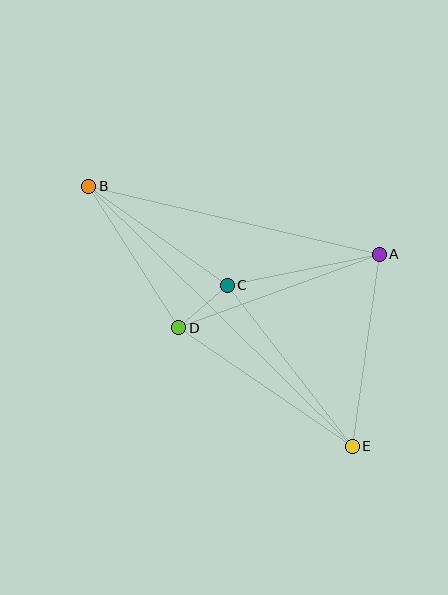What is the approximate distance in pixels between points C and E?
The distance between C and E is approximately 204 pixels.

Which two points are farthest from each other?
Points B and E are farthest from each other.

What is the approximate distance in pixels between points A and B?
The distance between A and B is approximately 299 pixels.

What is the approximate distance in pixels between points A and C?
The distance between A and C is approximately 155 pixels.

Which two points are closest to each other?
Points C and D are closest to each other.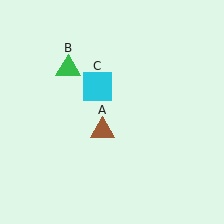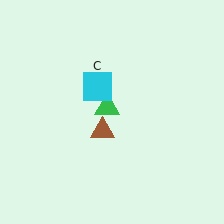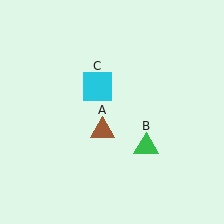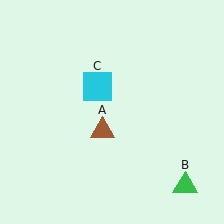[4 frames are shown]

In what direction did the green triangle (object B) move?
The green triangle (object B) moved down and to the right.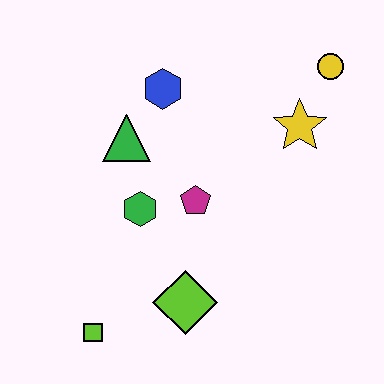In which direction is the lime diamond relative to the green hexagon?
The lime diamond is below the green hexagon.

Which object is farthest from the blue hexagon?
The lime square is farthest from the blue hexagon.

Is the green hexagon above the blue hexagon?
No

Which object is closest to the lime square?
The lime diamond is closest to the lime square.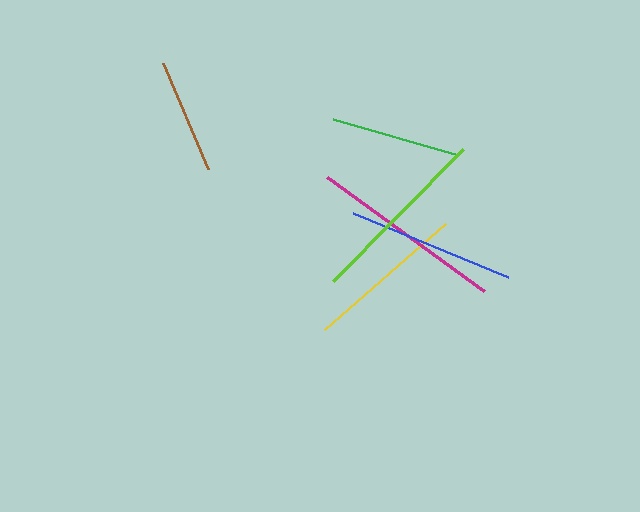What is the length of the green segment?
The green segment is approximately 129 pixels long.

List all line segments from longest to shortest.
From longest to shortest: magenta, lime, blue, yellow, green, brown.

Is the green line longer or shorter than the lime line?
The lime line is longer than the green line.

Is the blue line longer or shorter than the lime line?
The lime line is longer than the blue line.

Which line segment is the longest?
The magenta line is the longest at approximately 195 pixels.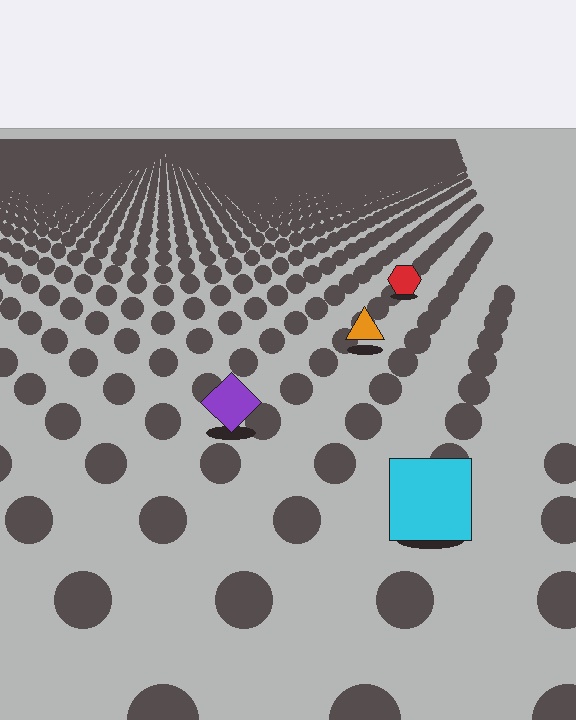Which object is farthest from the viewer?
The red hexagon is farthest from the viewer. It appears smaller and the ground texture around it is denser.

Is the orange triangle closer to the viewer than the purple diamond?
No. The purple diamond is closer — you can tell from the texture gradient: the ground texture is coarser near it.